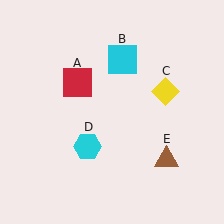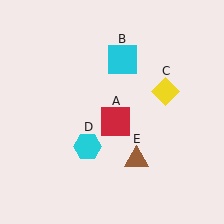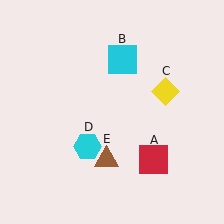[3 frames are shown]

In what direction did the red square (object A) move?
The red square (object A) moved down and to the right.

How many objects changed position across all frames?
2 objects changed position: red square (object A), brown triangle (object E).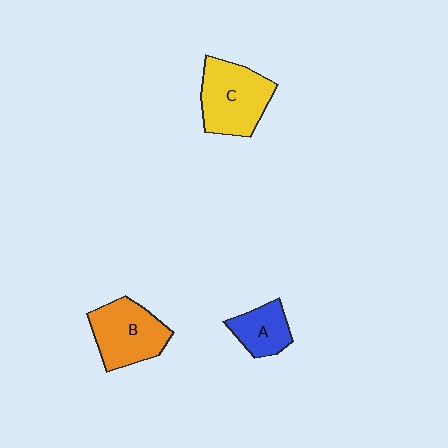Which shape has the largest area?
Shape C (yellow).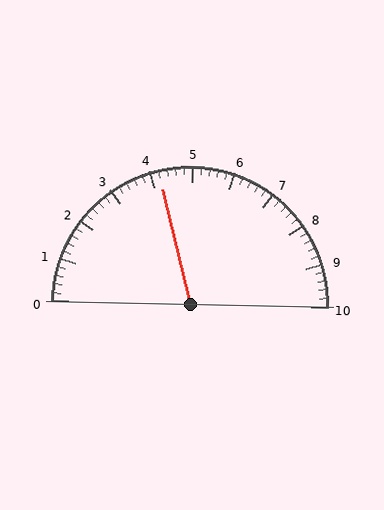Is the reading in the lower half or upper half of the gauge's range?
The reading is in the lower half of the range (0 to 10).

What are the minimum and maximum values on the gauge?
The gauge ranges from 0 to 10.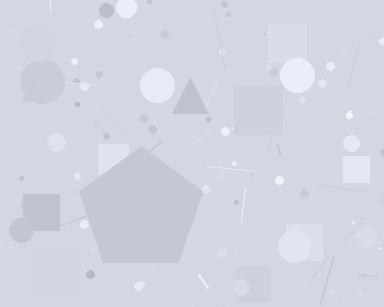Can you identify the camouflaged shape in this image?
The camouflaged shape is a pentagon.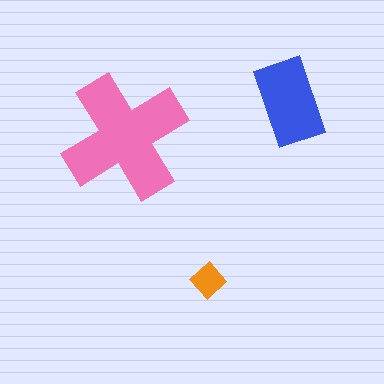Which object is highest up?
The blue rectangle is topmost.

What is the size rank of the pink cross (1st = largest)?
1st.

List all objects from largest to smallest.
The pink cross, the blue rectangle, the orange diamond.